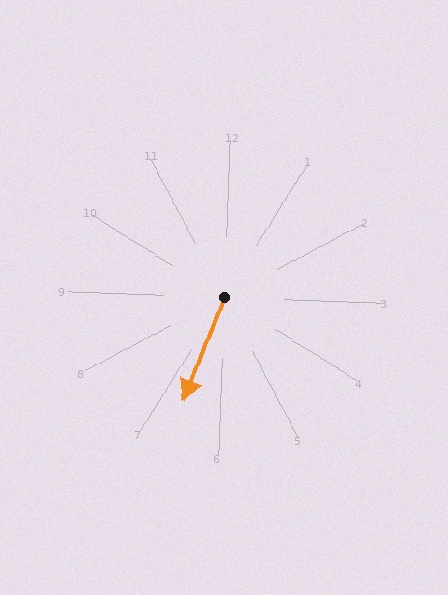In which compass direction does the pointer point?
South.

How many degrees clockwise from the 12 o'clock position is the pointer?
Approximately 200 degrees.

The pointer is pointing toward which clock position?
Roughly 7 o'clock.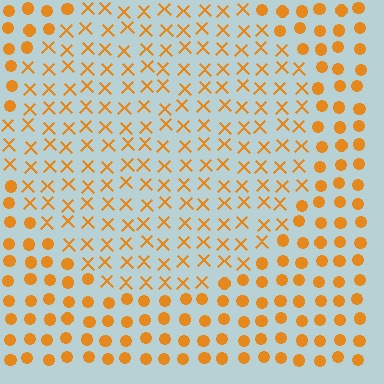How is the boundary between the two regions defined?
The boundary is defined by a change in element shape: X marks inside vs. circles outside. All elements share the same color and spacing.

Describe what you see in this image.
The image is filled with small orange elements arranged in a uniform grid. A circle-shaped region contains X marks, while the surrounding area contains circles. The boundary is defined purely by the change in element shape.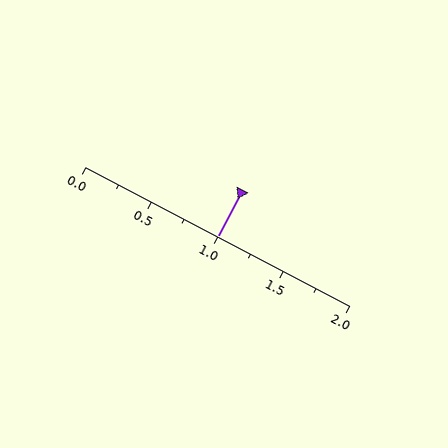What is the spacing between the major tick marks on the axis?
The major ticks are spaced 0.5 apart.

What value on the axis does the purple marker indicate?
The marker indicates approximately 1.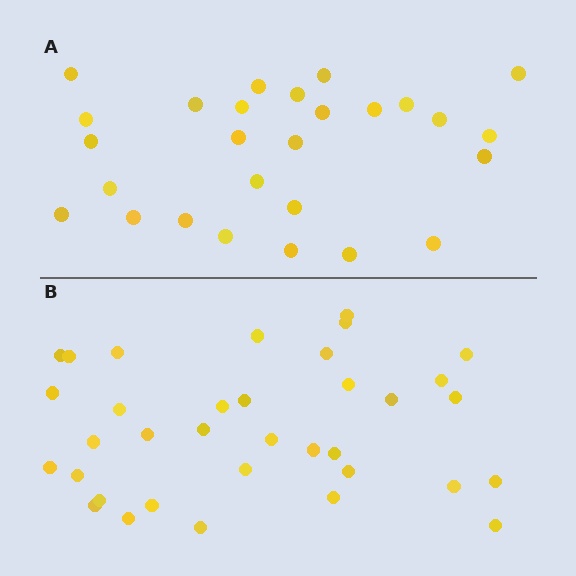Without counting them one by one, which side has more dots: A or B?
Region B (the bottom region) has more dots.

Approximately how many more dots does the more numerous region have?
Region B has roughly 8 or so more dots than region A.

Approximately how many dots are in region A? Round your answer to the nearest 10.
About 30 dots. (The exact count is 27, which rounds to 30.)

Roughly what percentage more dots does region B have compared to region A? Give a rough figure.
About 30% more.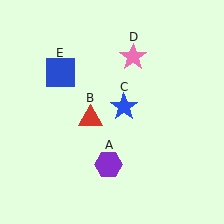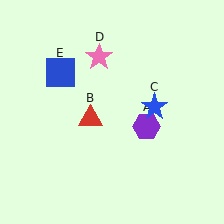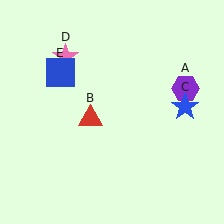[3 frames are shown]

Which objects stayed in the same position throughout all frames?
Red triangle (object B) and blue square (object E) remained stationary.